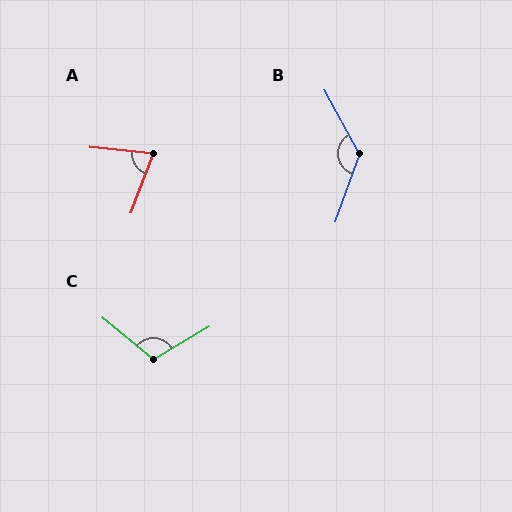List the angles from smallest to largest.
A (75°), C (110°), B (132°).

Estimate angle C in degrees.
Approximately 110 degrees.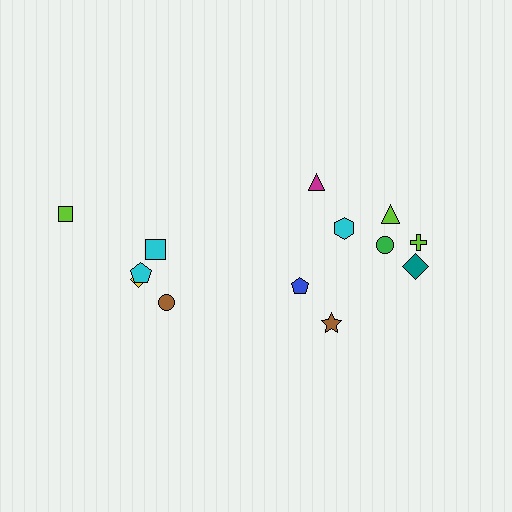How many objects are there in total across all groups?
There are 13 objects.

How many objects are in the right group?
There are 8 objects.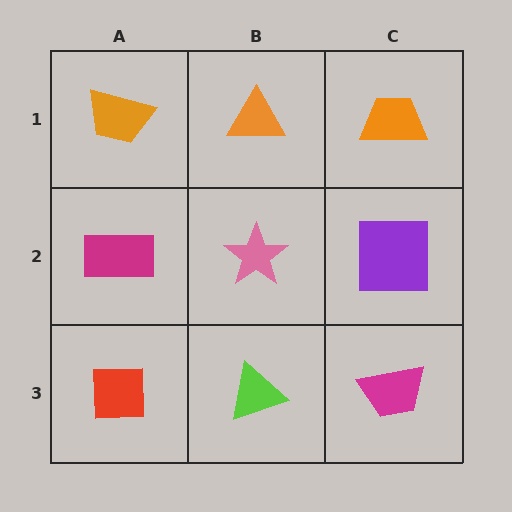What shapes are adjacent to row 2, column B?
An orange triangle (row 1, column B), a lime triangle (row 3, column B), a magenta rectangle (row 2, column A), a purple square (row 2, column C).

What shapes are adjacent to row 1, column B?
A pink star (row 2, column B), an orange trapezoid (row 1, column A), an orange trapezoid (row 1, column C).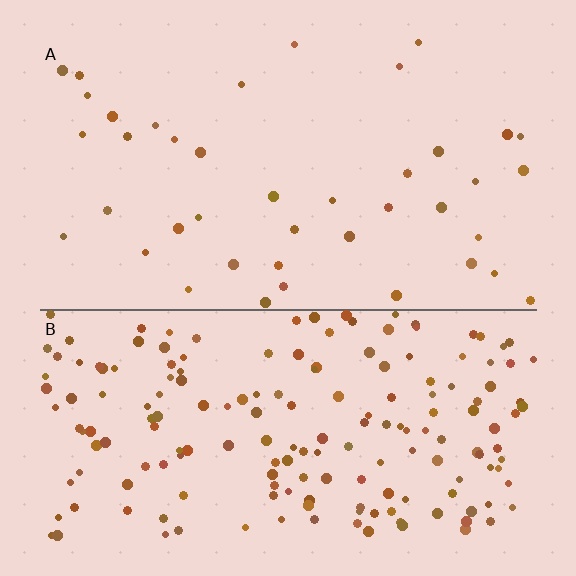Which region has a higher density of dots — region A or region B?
B (the bottom).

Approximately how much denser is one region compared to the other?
Approximately 4.6× — region B over region A.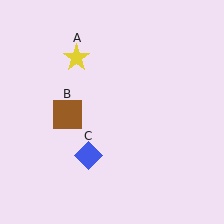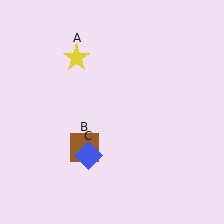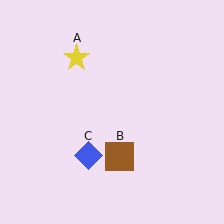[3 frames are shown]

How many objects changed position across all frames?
1 object changed position: brown square (object B).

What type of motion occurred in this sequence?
The brown square (object B) rotated counterclockwise around the center of the scene.